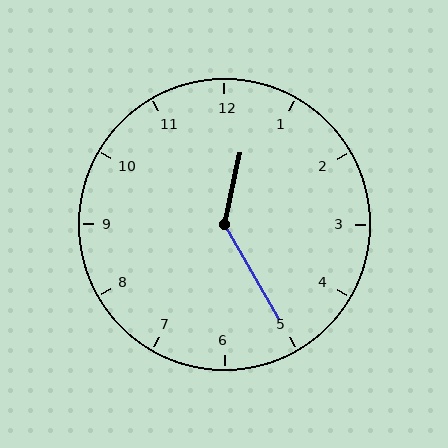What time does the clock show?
12:25.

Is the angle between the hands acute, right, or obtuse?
It is obtuse.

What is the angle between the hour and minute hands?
Approximately 138 degrees.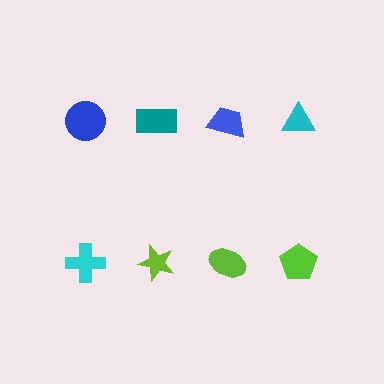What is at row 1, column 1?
A blue circle.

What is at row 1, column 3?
A blue trapezoid.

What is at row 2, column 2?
A lime star.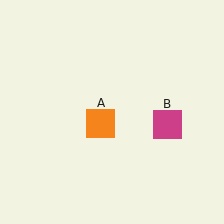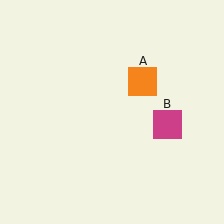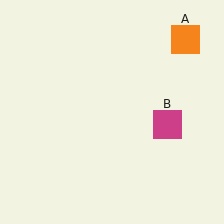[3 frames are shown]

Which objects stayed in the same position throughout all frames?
Magenta square (object B) remained stationary.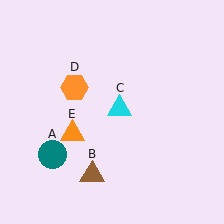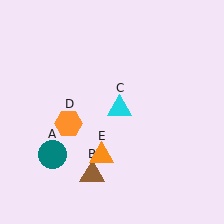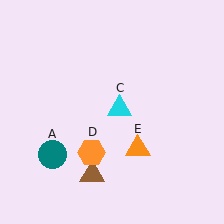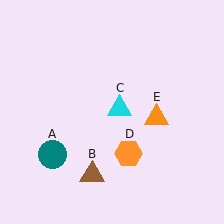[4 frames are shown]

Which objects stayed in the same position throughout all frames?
Teal circle (object A) and brown triangle (object B) and cyan triangle (object C) remained stationary.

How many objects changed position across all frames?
2 objects changed position: orange hexagon (object D), orange triangle (object E).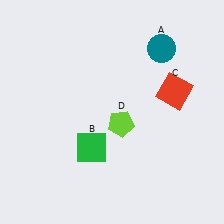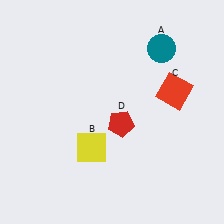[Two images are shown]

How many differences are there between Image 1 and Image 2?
There are 2 differences between the two images.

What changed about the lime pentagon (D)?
In Image 1, D is lime. In Image 2, it changed to red.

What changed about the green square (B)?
In Image 1, B is green. In Image 2, it changed to yellow.